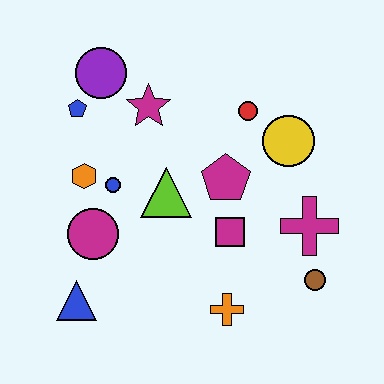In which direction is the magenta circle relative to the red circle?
The magenta circle is to the left of the red circle.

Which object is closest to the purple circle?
The blue pentagon is closest to the purple circle.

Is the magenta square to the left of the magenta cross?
Yes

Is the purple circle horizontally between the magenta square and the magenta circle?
Yes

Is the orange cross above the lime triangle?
No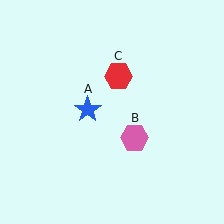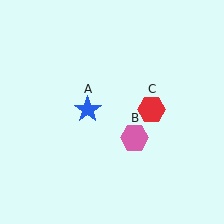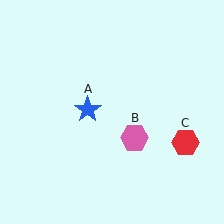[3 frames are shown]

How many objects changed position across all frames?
1 object changed position: red hexagon (object C).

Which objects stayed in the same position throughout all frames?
Blue star (object A) and pink hexagon (object B) remained stationary.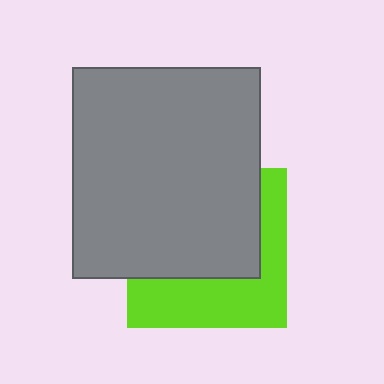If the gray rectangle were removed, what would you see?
You would see the complete lime square.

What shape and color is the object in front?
The object in front is a gray rectangle.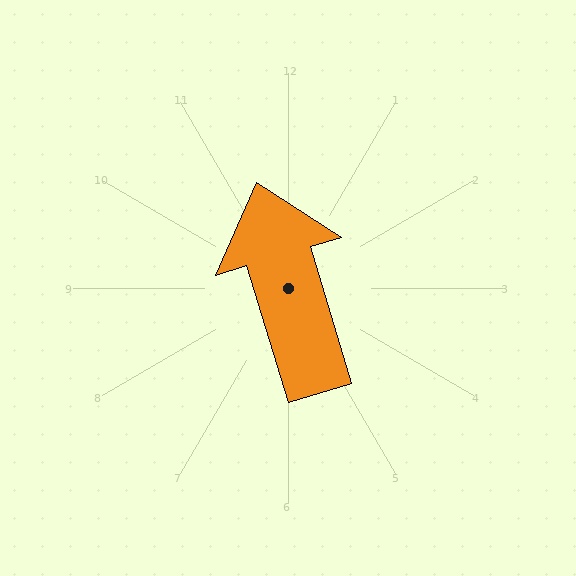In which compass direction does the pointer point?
North.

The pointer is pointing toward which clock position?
Roughly 11 o'clock.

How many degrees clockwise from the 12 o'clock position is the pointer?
Approximately 343 degrees.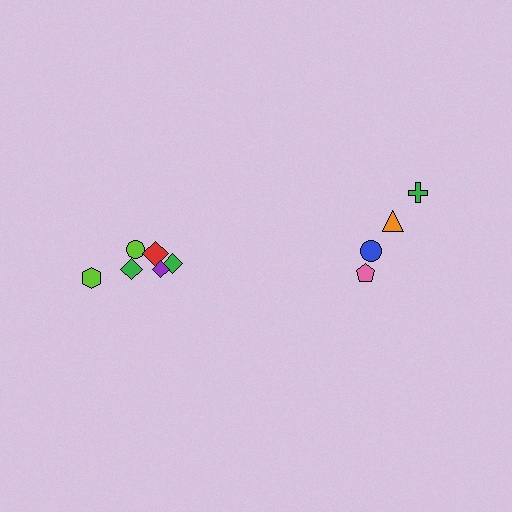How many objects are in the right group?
There are 4 objects.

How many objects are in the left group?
There are 6 objects.